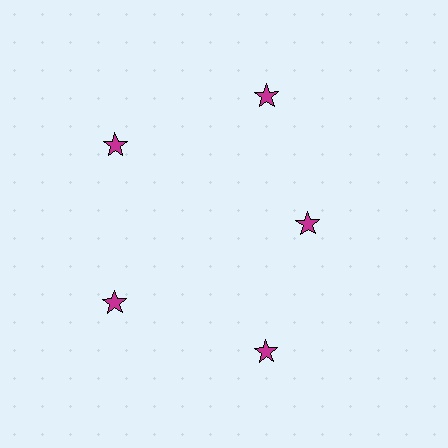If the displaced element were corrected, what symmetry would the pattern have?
It would have 5-fold rotational symmetry — the pattern would map onto itself every 72 degrees.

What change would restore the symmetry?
The symmetry would be restored by moving it outward, back onto the ring so that all 5 stars sit at equal angles and equal distance from the center.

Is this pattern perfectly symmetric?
No. The 5 magenta stars are arranged in a ring, but one element near the 3 o'clock position is pulled inward toward the center, breaking the 5-fold rotational symmetry.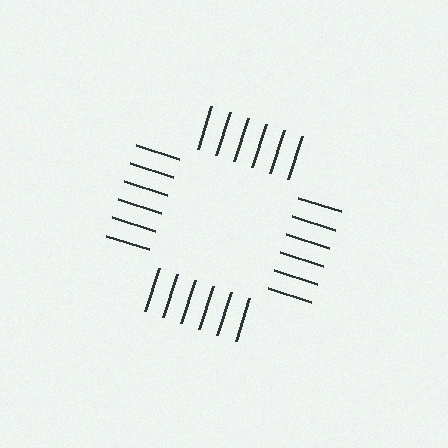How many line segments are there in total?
24 — 6 along each of the 4 edges.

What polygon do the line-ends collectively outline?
An illusory square — the line segments terminate on its edges but no continuous stroke is drawn.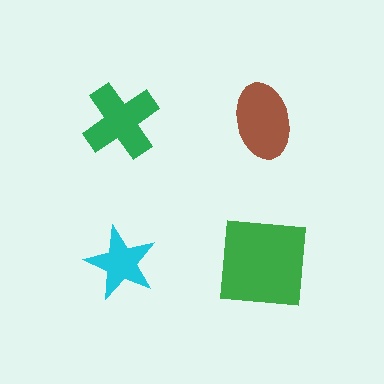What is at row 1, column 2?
A brown ellipse.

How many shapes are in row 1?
2 shapes.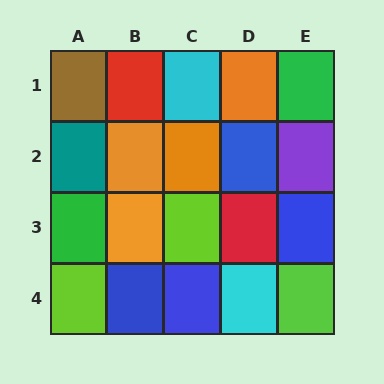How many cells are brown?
1 cell is brown.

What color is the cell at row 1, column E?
Green.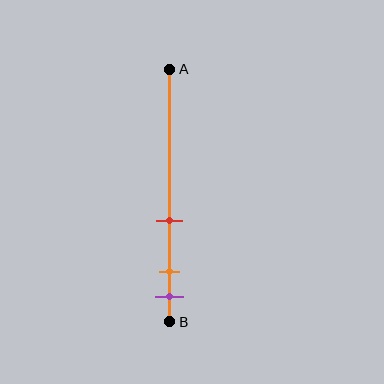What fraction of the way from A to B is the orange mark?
The orange mark is approximately 80% (0.8) of the way from A to B.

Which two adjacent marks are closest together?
The orange and purple marks are the closest adjacent pair.